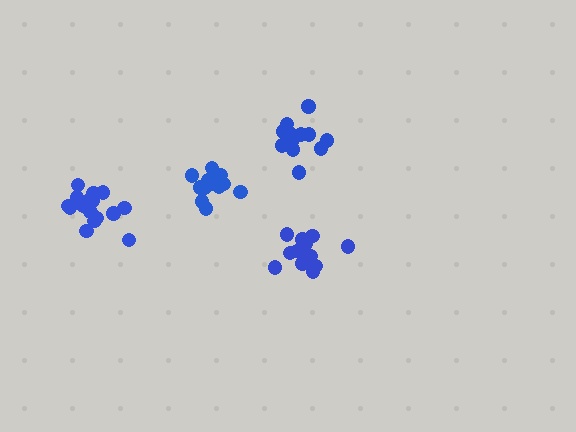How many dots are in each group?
Group 1: 18 dots, Group 2: 13 dots, Group 3: 16 dots, Group 4: 13 dots (60 total).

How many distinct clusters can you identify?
There are 4 distinct clusters.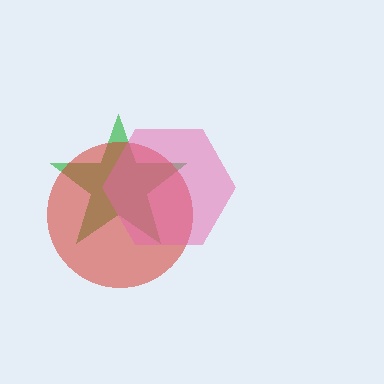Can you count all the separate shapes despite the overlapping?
Yes, there are 3 separate shapes.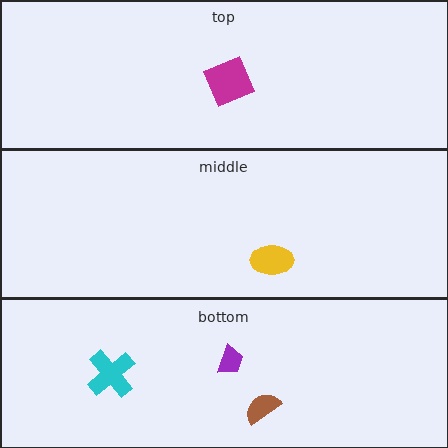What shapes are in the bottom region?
The cyan cross, the purple trapezoid, the brown semicircle.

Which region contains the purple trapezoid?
The bottom region.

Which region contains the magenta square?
The top region.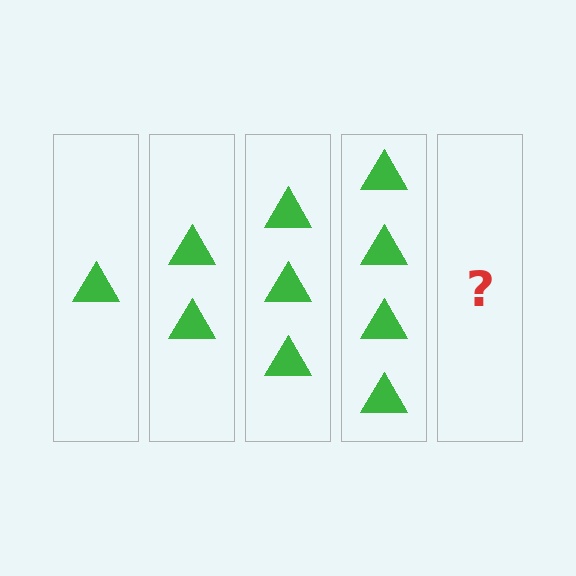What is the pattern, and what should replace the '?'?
The pattern is that each step adds one more triangle. The '?' should be 5 triangles.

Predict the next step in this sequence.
The next step is 5 triangles.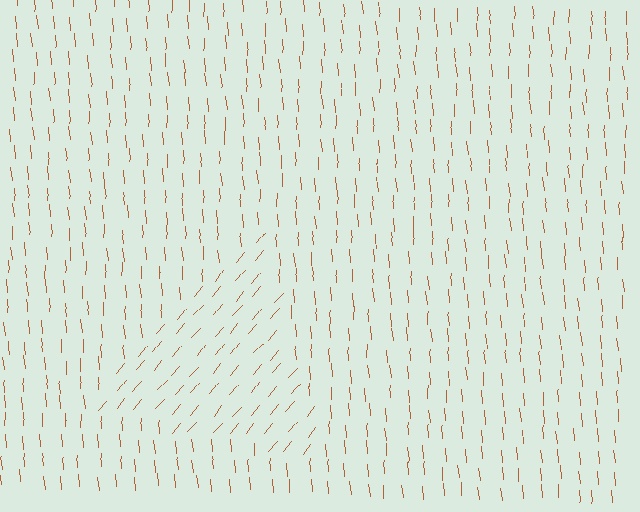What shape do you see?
I see a triangle.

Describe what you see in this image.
The image is filled with small brown line segments. A triangle region in the image has lines oriented differently from the surrounding lines, creating a visible texture boundary.